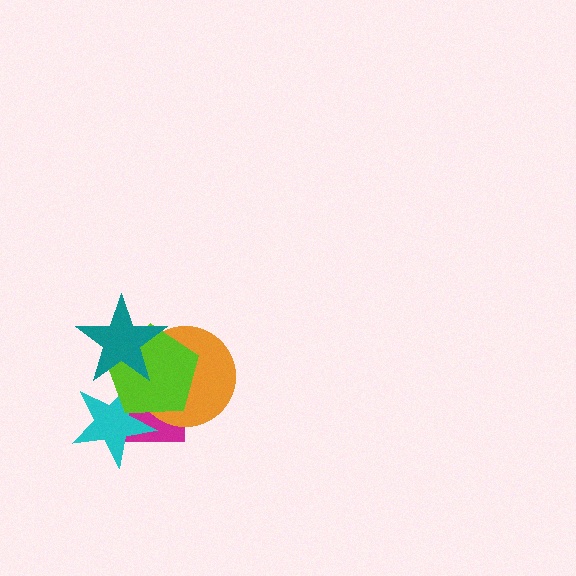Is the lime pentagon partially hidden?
Yes, it is partially covered by another shape.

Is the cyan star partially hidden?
Yes, it is partially covered by another shape.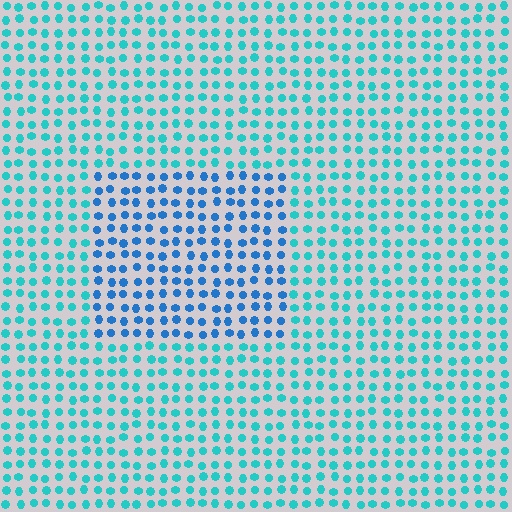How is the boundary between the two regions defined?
The boundary is defined purely by a slight shift in hue (about 32 degrees). Spacing, size, and orientation are identical on both sides.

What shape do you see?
I see a rectangle.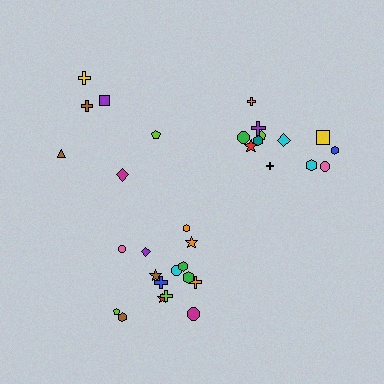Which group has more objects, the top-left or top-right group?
The top-right group.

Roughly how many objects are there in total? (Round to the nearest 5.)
Roughly 35 objects in total.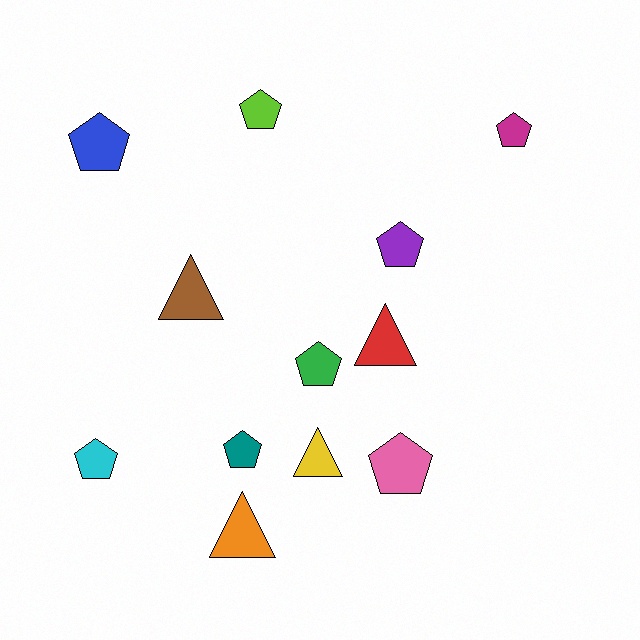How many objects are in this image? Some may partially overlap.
There are 12 objects.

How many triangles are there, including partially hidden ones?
There are 4 triangles.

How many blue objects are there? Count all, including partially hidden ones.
There is 1 blue object.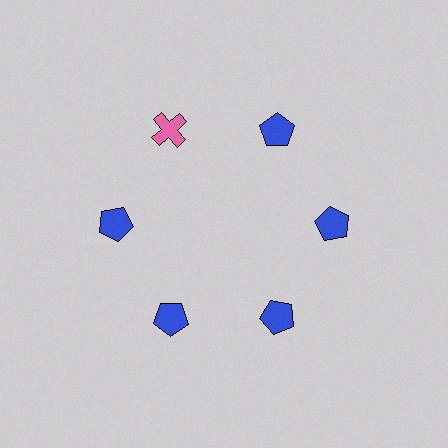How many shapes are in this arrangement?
There are 6 shapes arranged in a ring pattern.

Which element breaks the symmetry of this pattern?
The pink cross at roughly the 11 o'clock position breaks the symmetry. All other shapes are blue pentagons.